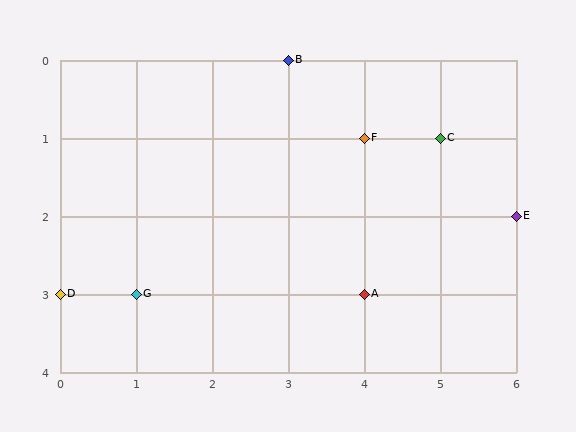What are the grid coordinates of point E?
Point E is at grid coordinates (6, 2).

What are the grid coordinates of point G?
Point G is at grid coordinates (1, 3).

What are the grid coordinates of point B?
Point B is at grid coordinates (3, 0).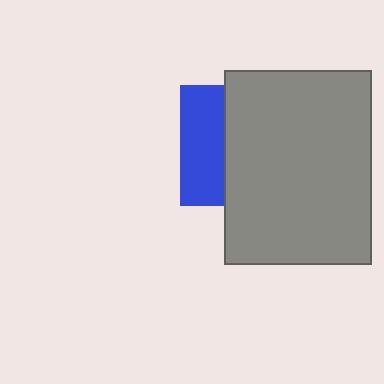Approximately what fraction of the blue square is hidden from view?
Roughly 64% of the blue square is hidden behind the gray rectangle.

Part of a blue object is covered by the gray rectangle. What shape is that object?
It is a square.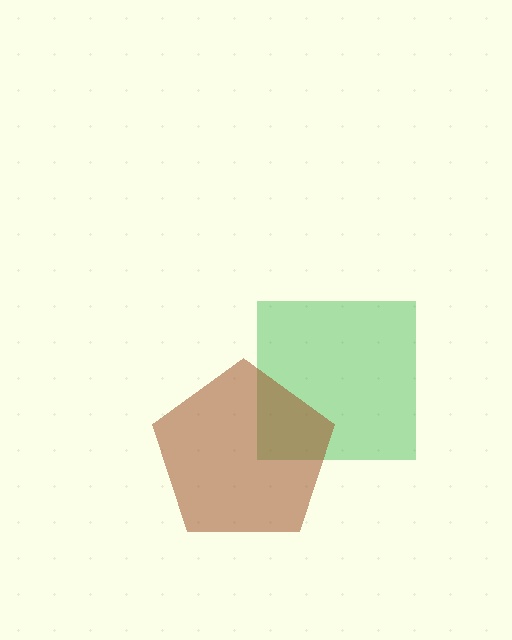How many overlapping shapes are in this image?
There are 2 overlapping shapes in the image.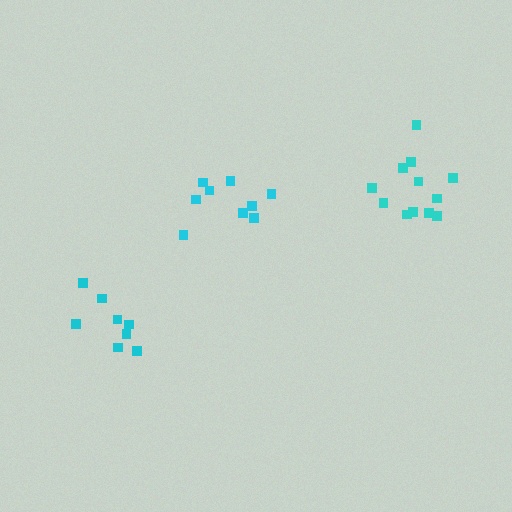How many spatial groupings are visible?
There are 3 spatial groupings.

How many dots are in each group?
Group 1: 8 dots, Group 2: 9 dots, Group 3: 12 dots (29 total).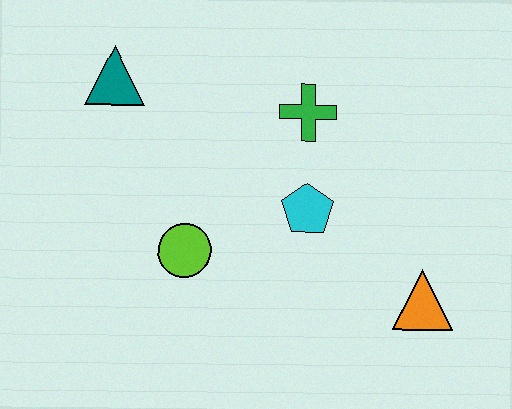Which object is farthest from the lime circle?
The orange triangle is farthest from the lime circle.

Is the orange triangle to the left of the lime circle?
No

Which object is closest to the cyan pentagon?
The green cross is closest to the cyan pentagon.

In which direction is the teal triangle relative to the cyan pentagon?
The teal triangle is to the left of the cyan pentagon.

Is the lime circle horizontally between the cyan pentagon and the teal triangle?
Yes